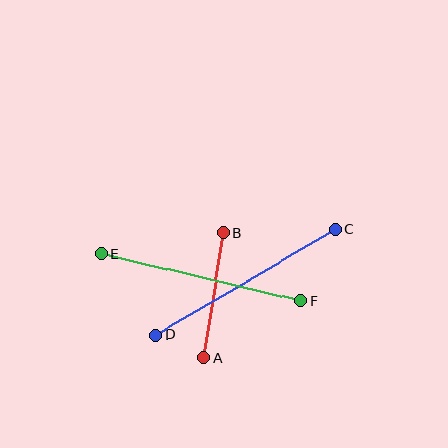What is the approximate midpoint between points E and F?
The midpoint is at approximately (201, 278) pixels.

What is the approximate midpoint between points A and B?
The midpoint is at approximately (214, 296) pixels.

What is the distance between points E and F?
The distance is approximately 204 pixels.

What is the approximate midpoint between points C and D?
The midpoint is at approximately (246, 282) pixels.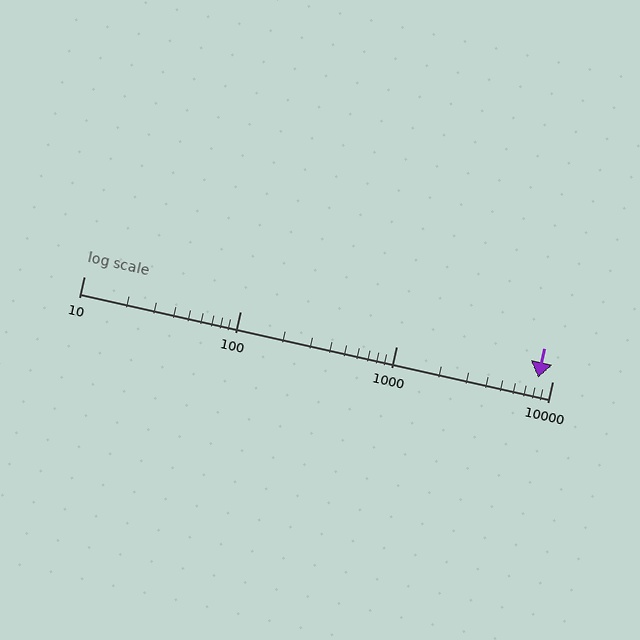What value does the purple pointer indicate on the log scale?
The pointer indicates approximately 8100.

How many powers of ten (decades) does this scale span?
The scale spans 3 decades, from 10 to 10000.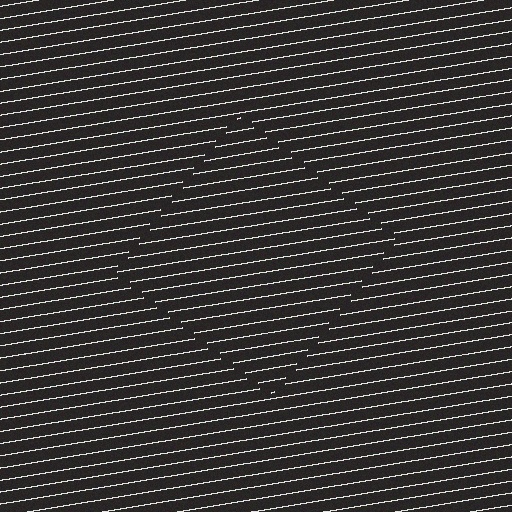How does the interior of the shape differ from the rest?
The interior of the shape contains the same grating, shifted by half a period — the contour is defined by the phase discontinuity where line-ends from the inner and outer gratings abut.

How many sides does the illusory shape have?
4 sides — the line-ends trace a square.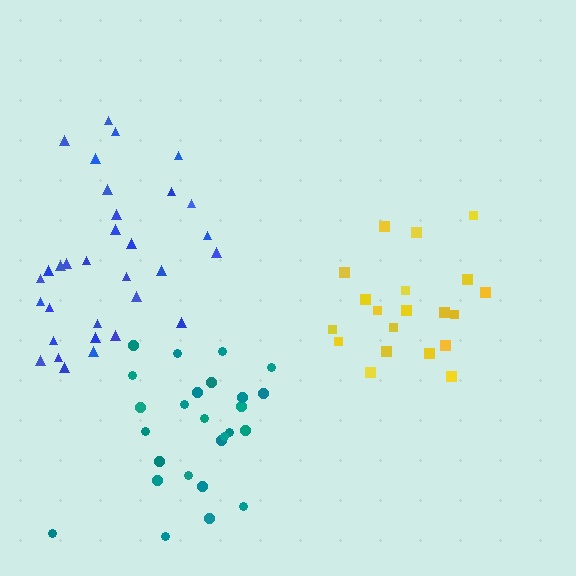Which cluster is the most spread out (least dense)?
Yellow.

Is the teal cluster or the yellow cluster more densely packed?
Teal.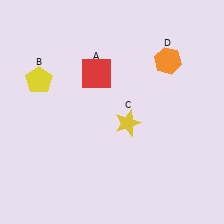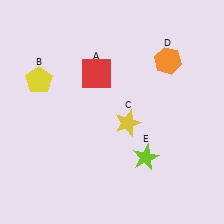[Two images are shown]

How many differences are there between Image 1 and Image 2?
There is 1 difference between the two images.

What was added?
A lime star (E) was added in Image 2.